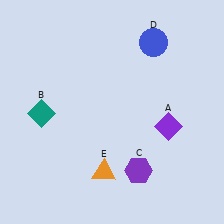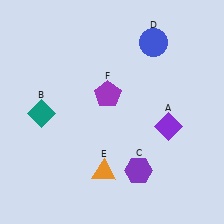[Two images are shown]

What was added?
A purple pentagon (F) was added in Image 2.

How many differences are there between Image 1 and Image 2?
There is 1 difference between the two images.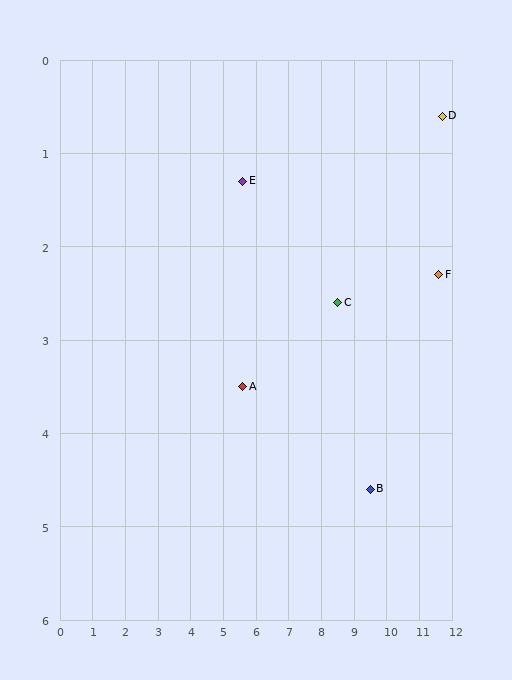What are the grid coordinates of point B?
Point B is at approximately (9.5, 4.6).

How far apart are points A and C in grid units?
Points A and C are about 3.0 grid units apart.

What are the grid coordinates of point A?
Point A is at approximately (5.6, 3.5).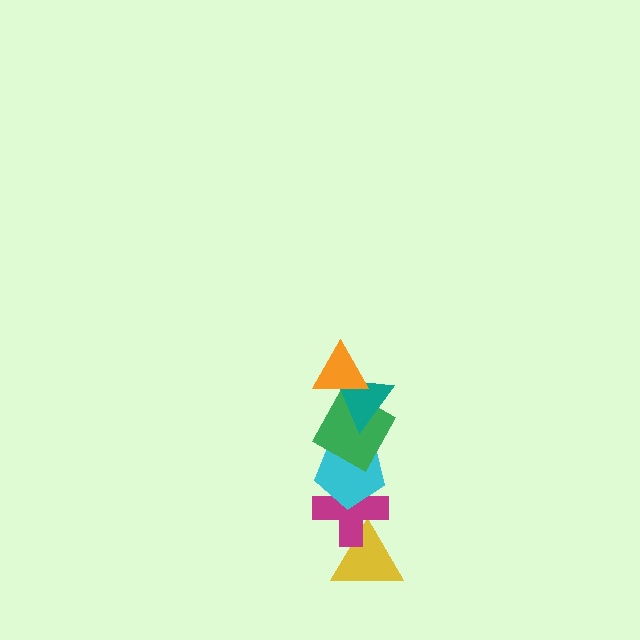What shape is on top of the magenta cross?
The cyan pentagon is on top of the magenta cross.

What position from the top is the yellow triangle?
The yellow triangle is 6th from the top.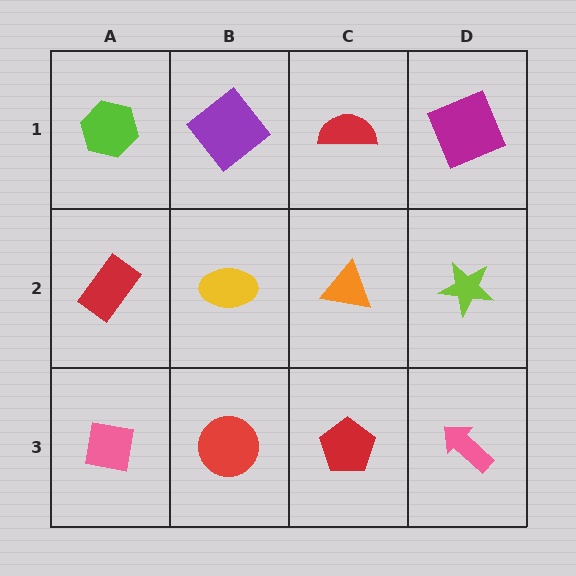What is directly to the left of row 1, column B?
A lime hexagon.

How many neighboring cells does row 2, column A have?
3.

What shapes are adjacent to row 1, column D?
A lime star (row 2, column D), a red semicircle (row 1, column C).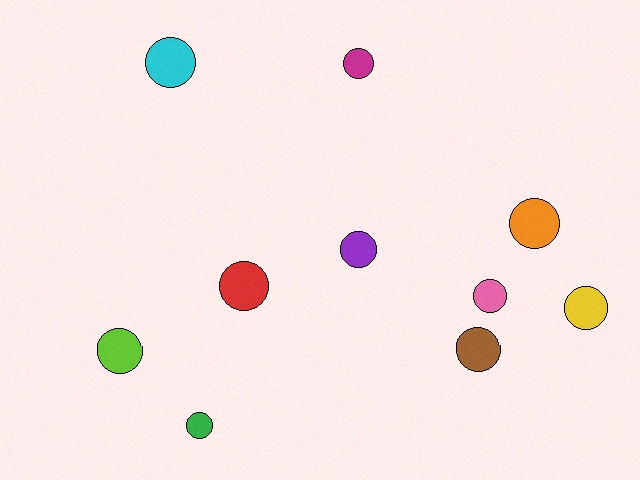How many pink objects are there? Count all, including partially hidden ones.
There is 1 pink object.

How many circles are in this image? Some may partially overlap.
There are 10 circles.